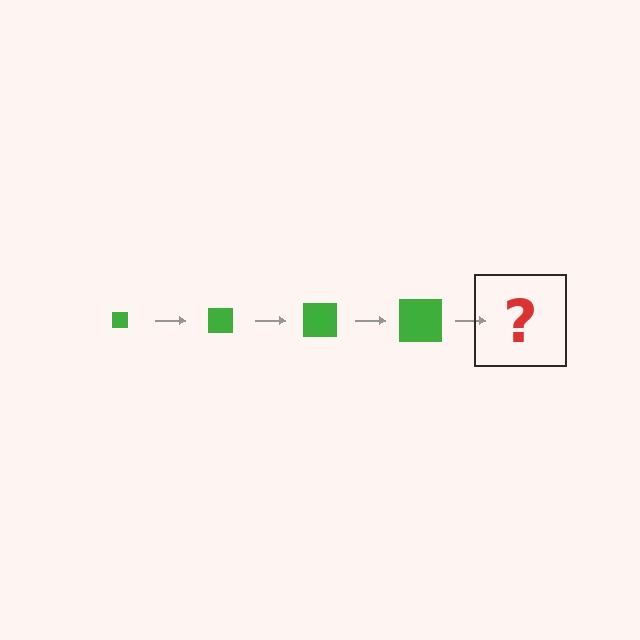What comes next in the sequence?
The next element should be a green square, larger than the previous one.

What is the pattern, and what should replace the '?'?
The pattern is that the square gets progressively larger each step. The '?' should be a green square, larger than the previous one.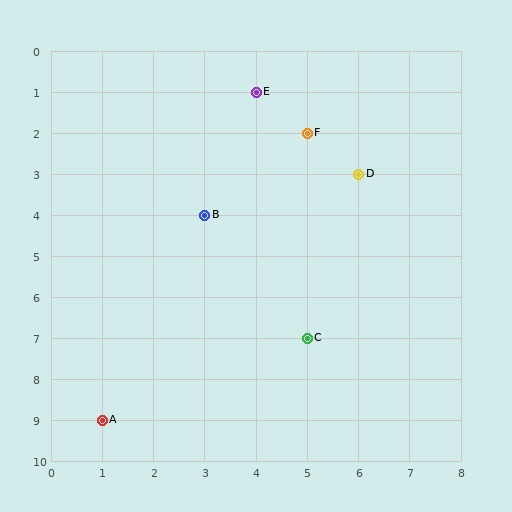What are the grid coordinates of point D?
Point D is at grid coordinates (6, 3).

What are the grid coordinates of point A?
Point A is at grid coordinates (1, 9).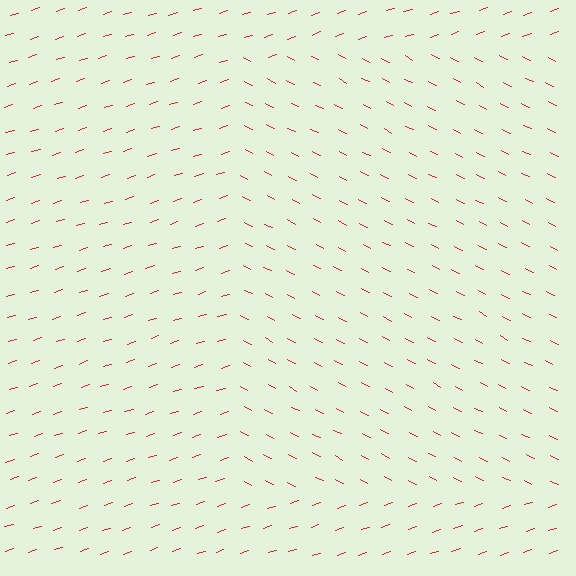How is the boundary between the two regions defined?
The boundary is defined purely by a change in line orientation (approximately 45 degrees difference). All lines are the same color and thickness.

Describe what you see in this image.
The image is filled with small red line segments. A rectangle region in the image has lines oriented differently from the surrounding lines, creating a visible texture boundary.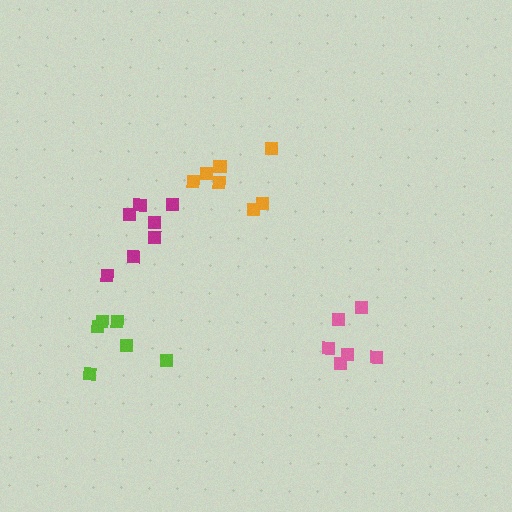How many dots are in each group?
Group 1: 7 dots, Group 2: 6 dots, Group 3: 7 dots, Group 4: 6 dots (26 total).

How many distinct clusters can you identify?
There are 4 distinct clusters.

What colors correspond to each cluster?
The clusters are colored: orange, pink, magenta, lime.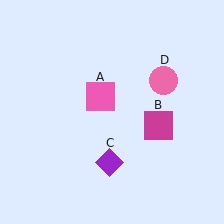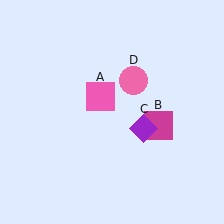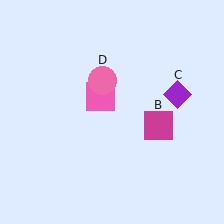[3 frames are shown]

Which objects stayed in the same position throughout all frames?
Pink square (object A) and magenta square (object B) remained stationary.